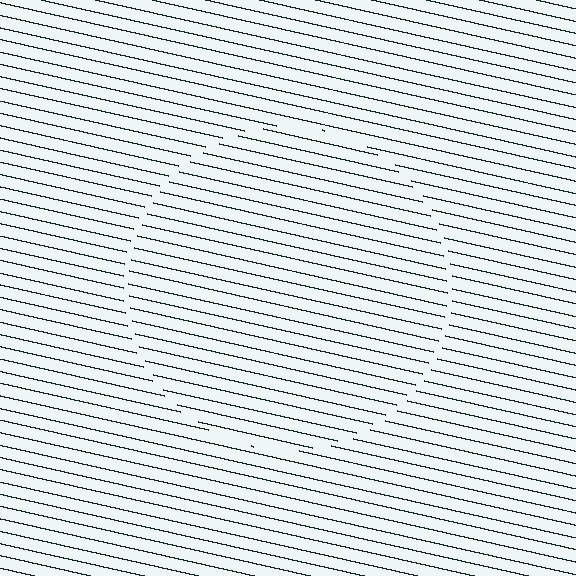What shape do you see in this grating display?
An illusory circle. The interior of the shape contains the same grating, shifted by half a period — the contour is defined by the phase discontinuity where line-ends from the inner and outer gratings abut.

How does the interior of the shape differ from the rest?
The interior of the shape contains the same grating, shifted by half a period — the contour is defined by the phase discontinuity where line-ends from the inner and outer gratings abut.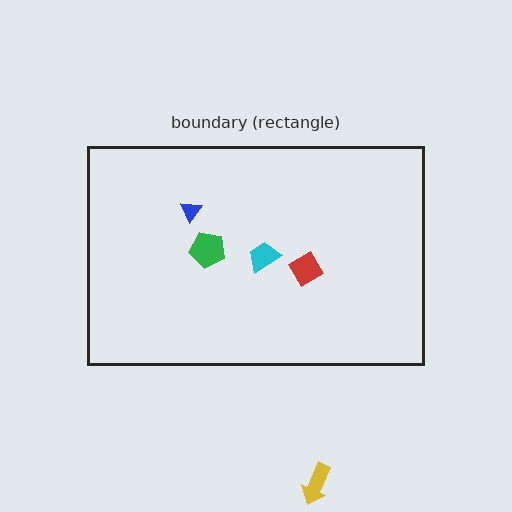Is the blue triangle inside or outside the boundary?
Inside.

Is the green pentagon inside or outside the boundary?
Inside.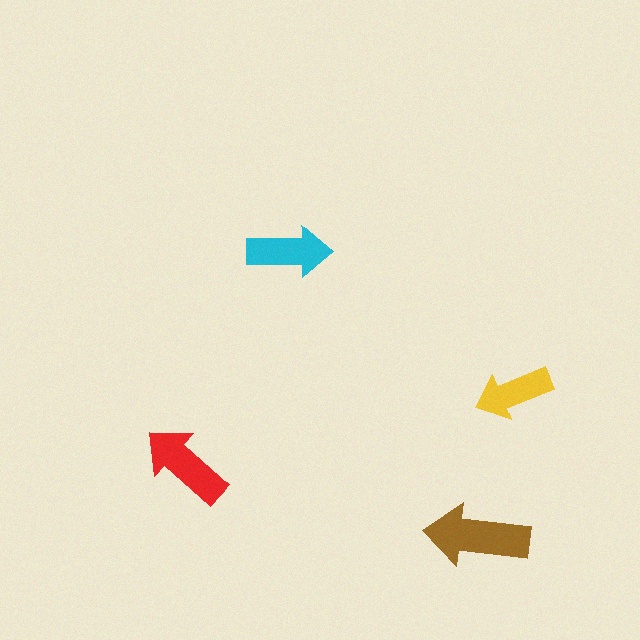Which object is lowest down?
The brown arrow is bottommost.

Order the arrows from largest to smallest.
the brown one, the red one, the cyan one, the yellow one.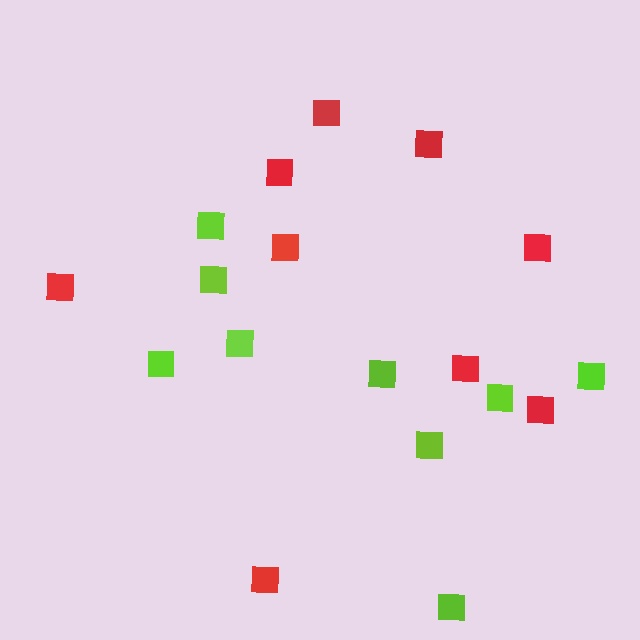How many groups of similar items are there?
There are 2 groups: one group of lime squares (9) and one group of red squares (9).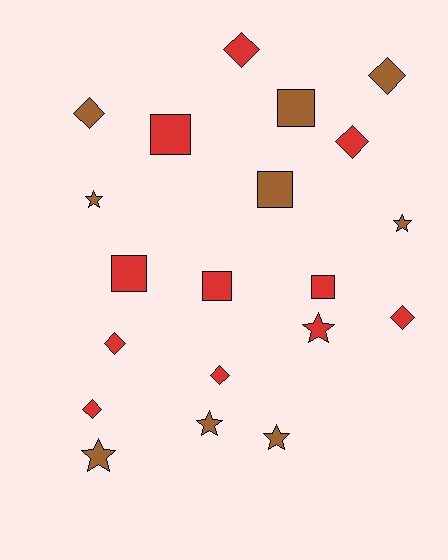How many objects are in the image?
There are 20 objects.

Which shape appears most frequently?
Diamond, with 8 objects.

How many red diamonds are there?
There are 6 red diamonds.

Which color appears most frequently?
Red, with 11 objects.